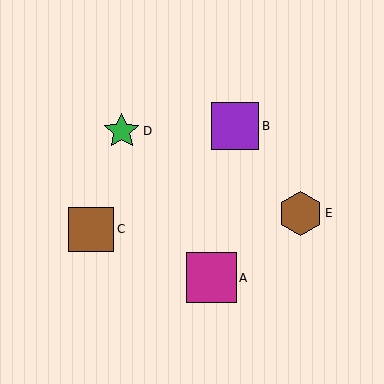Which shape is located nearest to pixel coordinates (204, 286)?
The magenta square (labeled A) at (211, 278) is nearest to that location.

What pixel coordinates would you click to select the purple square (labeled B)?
Click at (235, 126) to select the purple square B.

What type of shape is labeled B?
Shape B is a purple square.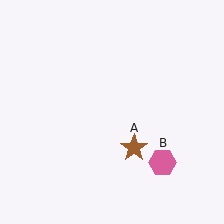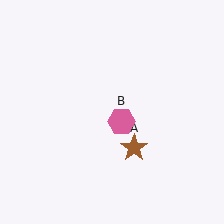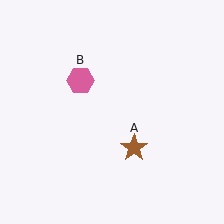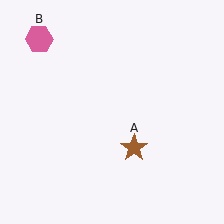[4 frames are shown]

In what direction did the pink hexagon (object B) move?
The pink hexagon (object B) moved up and to the left.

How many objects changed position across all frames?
1 object changed position: pink hexagon (object B).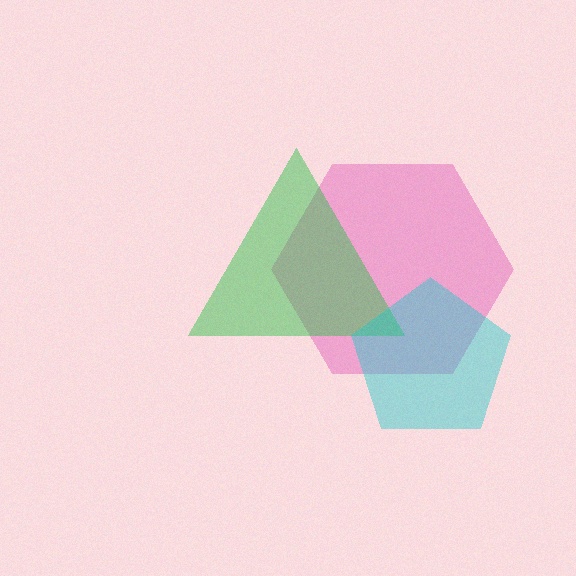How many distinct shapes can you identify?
There are 3 distinct shapes: a pink hexagon, a green triangle, a cyan pentagon.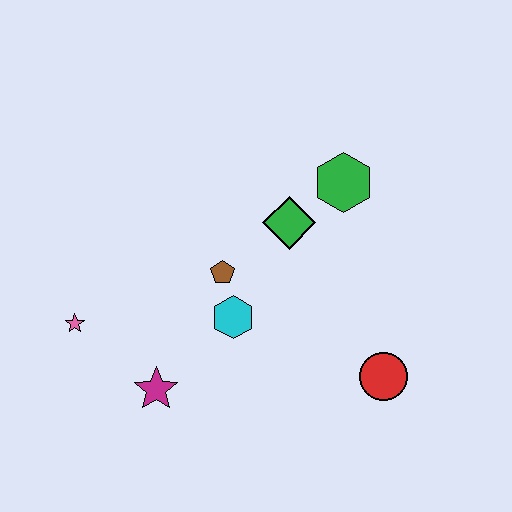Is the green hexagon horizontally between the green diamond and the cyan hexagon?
No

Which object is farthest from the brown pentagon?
The red circle is farthest from the brown pentagon.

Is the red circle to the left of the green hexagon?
No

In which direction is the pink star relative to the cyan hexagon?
The pink star is to the left of the cyan hexagon.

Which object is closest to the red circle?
The cyan hexagon is closest to the red circle.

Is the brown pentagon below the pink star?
No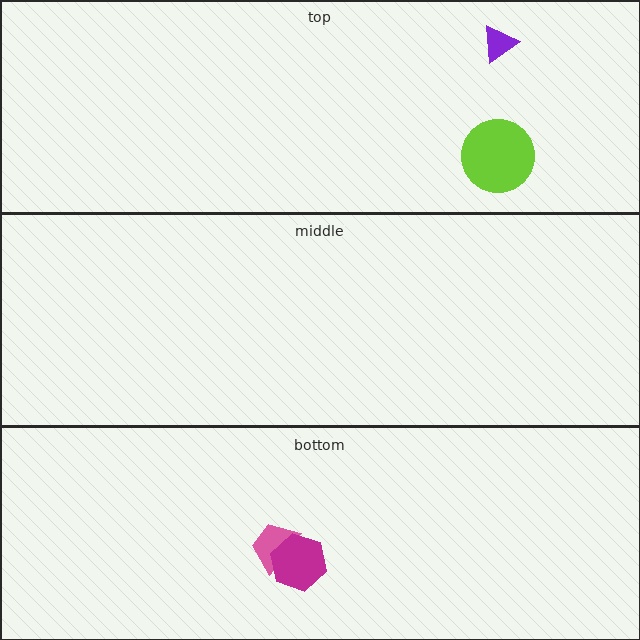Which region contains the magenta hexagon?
The bottom region.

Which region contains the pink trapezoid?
The bottom region.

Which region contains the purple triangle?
The top region.